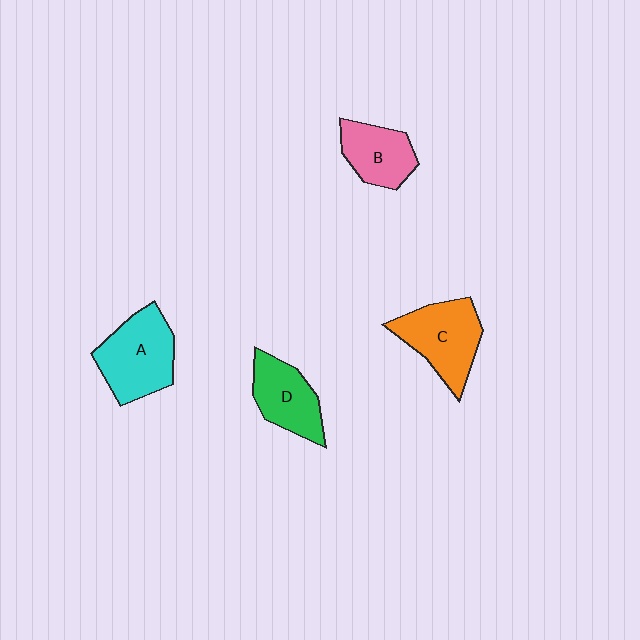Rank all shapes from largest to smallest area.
From largest to smallest: A (cyan), C (orange), D (green), B (pink).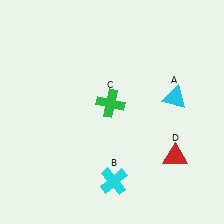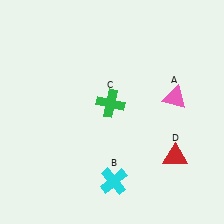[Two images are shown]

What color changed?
The triangle (A) changed from cyan in Image 1 to pink in Image 2.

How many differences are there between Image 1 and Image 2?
There is 1 difference between the two images.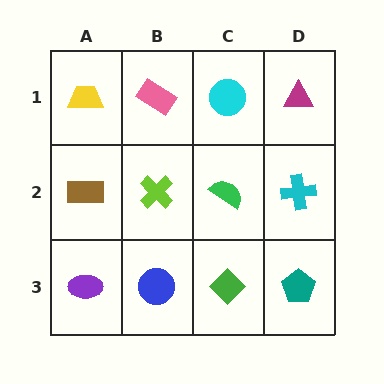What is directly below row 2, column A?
A purple ellipse.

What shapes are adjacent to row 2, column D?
A magenta triangle (row 1, column D), a teal pentagon (row 3, column D), a green semicircle (row 2, column C).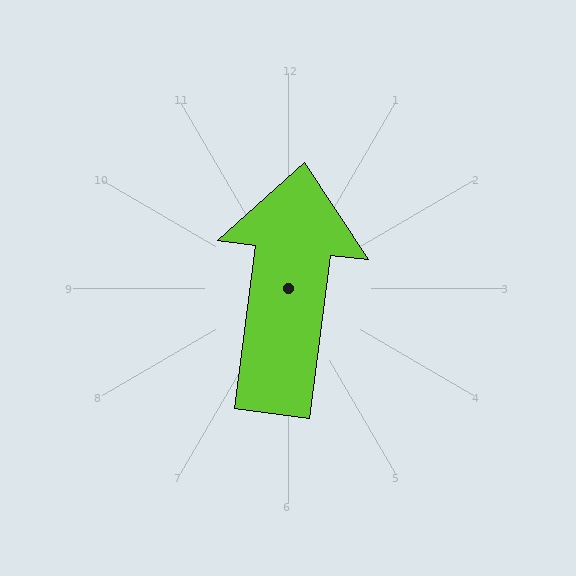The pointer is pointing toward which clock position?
Roughly 12 o'clock.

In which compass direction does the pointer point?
North.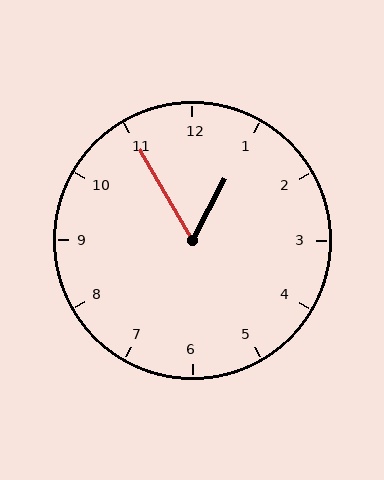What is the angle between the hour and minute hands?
Approximately 58 degrees.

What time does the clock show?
12:55.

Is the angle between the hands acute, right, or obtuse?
It is acute.